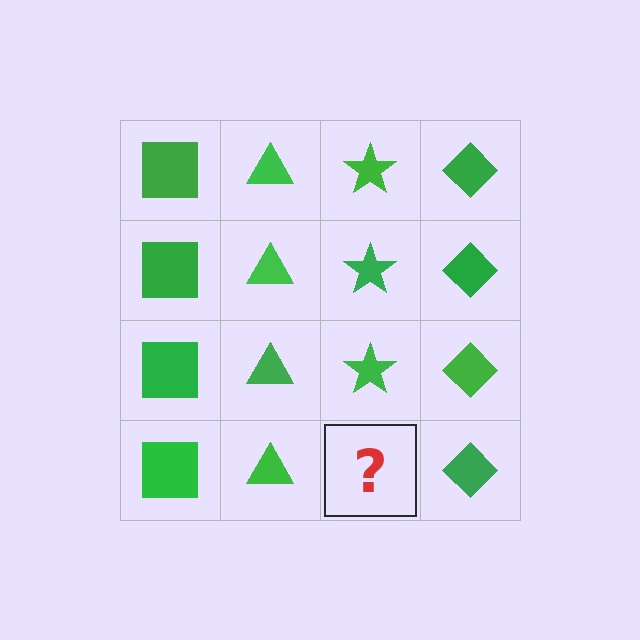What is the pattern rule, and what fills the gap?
The rule is that each column has a consistent shape. The gap should be filled with a green star.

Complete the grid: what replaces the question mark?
The question mark should be replaced with a green star.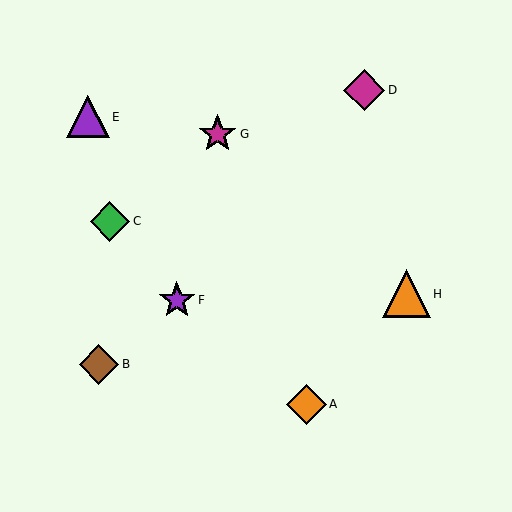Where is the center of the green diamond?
The center of the green diamond is at (110, 221).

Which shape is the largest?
The orange triangle (labeled H) is the largest.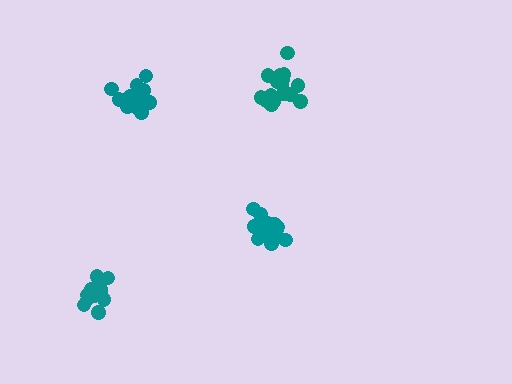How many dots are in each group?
Group 1: 18 dots, Group 2: 14 dots, Group 3: 15 dots, Group 4: 19 dots (66 total).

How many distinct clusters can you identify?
There are 4 distinct clusters.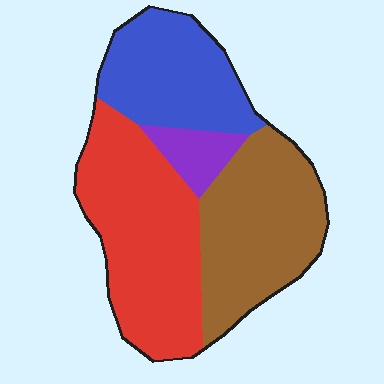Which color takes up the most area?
Red, at roughly 40%.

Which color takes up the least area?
Purple, at roughly 5%.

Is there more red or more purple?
Red.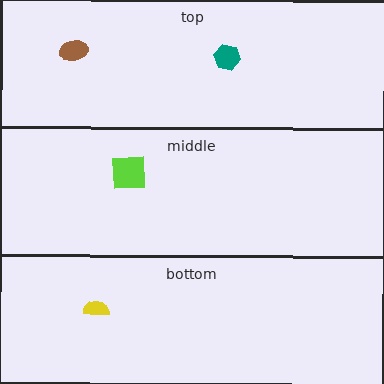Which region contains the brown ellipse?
The top region.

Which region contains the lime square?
The middle region.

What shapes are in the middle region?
The lime square.